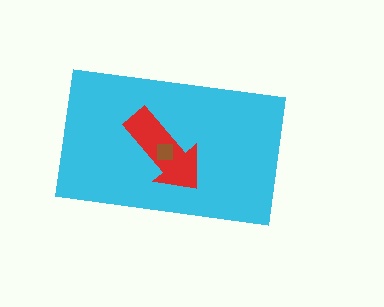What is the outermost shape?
The cyan rectangle.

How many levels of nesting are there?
3.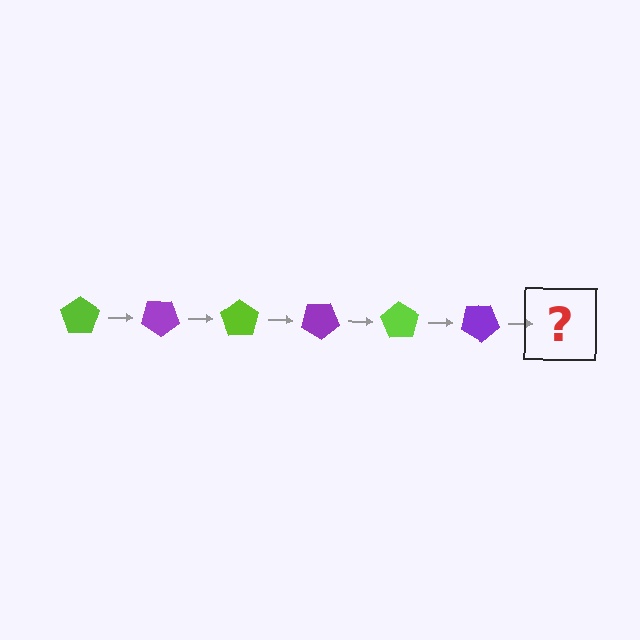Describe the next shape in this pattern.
It should be a lime pentagon, rotated 210 degrees from the start.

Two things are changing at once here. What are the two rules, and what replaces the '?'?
The two rules are that it rotates 35 degrees each step and the color cycles through lime and purple. The '?' should be a lime pentagon, rotated 210 degrees from the start.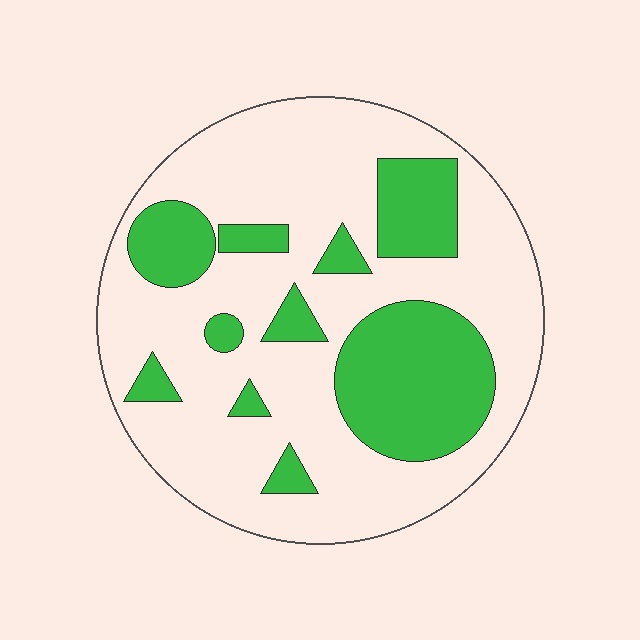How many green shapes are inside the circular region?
10.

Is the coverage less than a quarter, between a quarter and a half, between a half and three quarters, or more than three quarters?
Between a quarter and a half.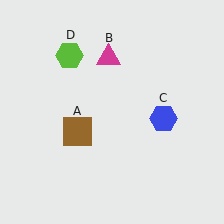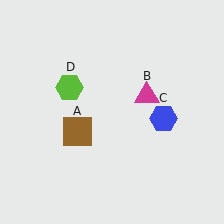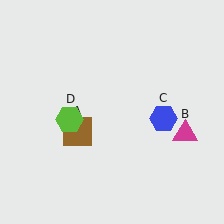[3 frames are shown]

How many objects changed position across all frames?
2 objects changed position: magenta triangle (object B), lime hexagon (object D).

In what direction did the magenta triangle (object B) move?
The magenta triangle (object B) moved down and to the right.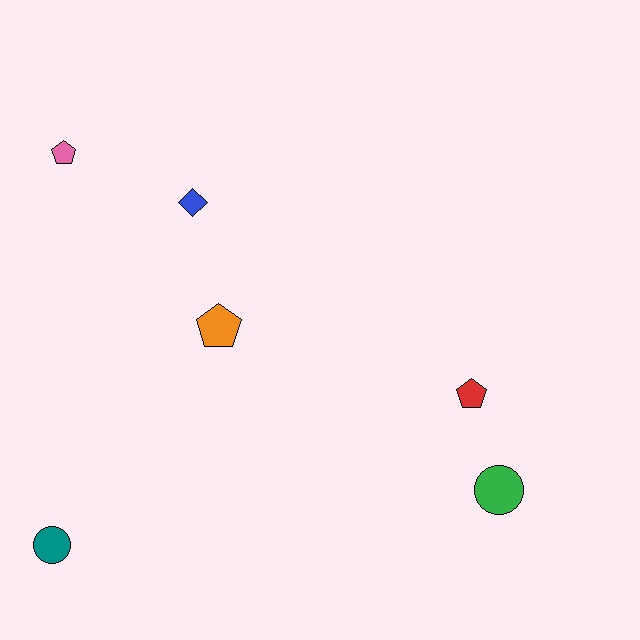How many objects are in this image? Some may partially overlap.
There are 6 objects.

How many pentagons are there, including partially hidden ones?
There are 3 pentagons.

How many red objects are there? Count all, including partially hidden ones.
There is 1 red object.